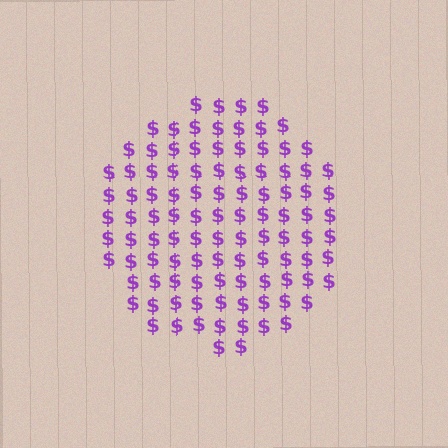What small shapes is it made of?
It is made of small dollar signs.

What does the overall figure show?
The overall figure shows a circle.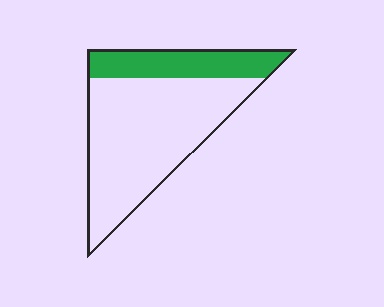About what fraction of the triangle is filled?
About one quarter (1/4).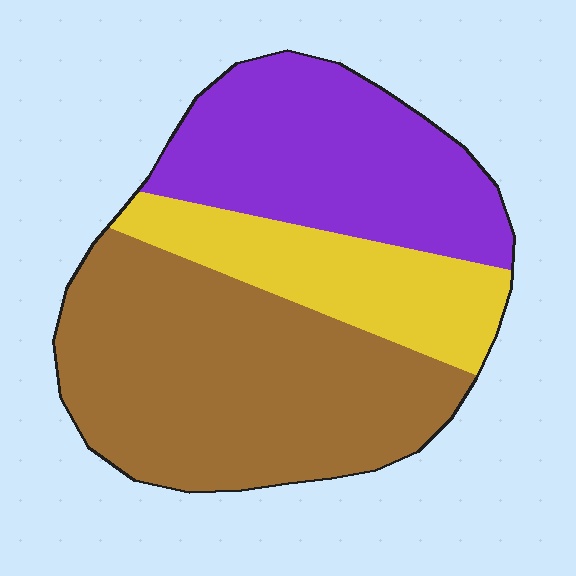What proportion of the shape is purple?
Purple takes up about one third (1/3) of the shape.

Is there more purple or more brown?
Brown.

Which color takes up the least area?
Yellow, at roughly 20%.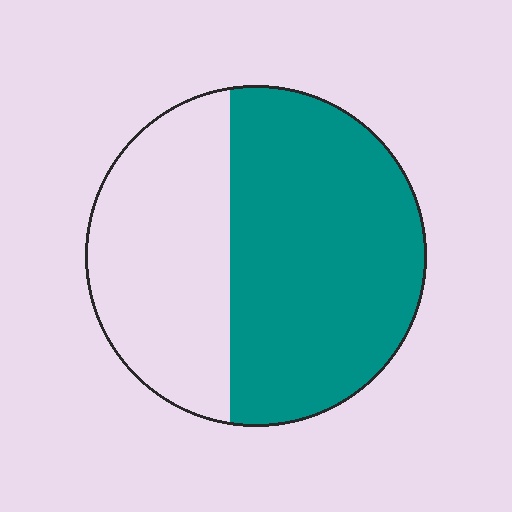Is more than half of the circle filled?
Yes.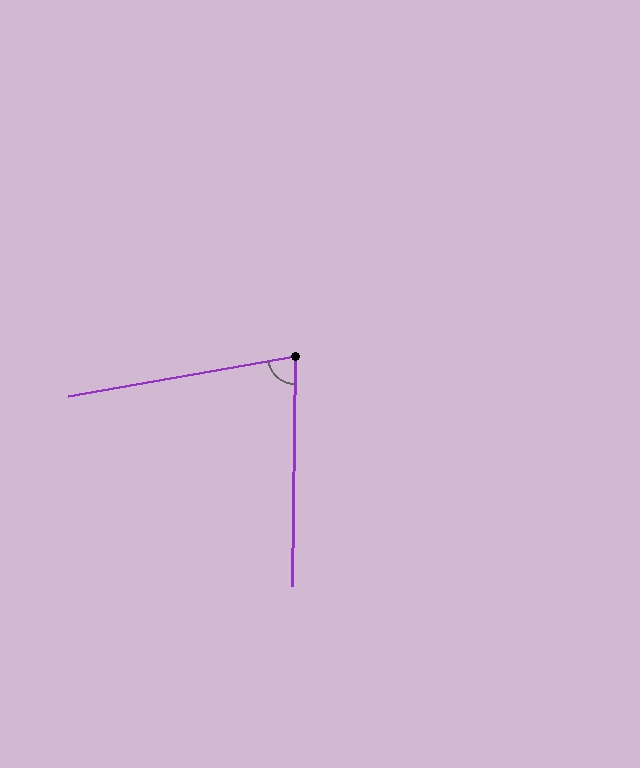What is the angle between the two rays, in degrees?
Approximately 80 degrees.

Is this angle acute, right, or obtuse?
It is acute.